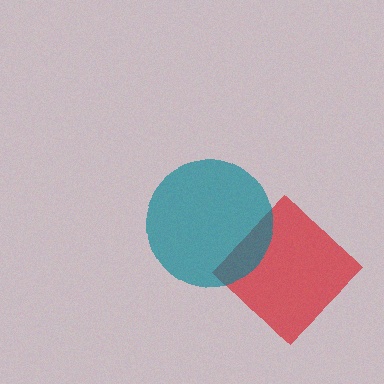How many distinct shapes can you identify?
There are 2 distinct shapes: a red diamond, a teal circle.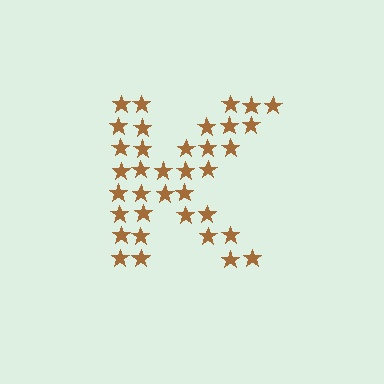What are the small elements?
The small elements are stars.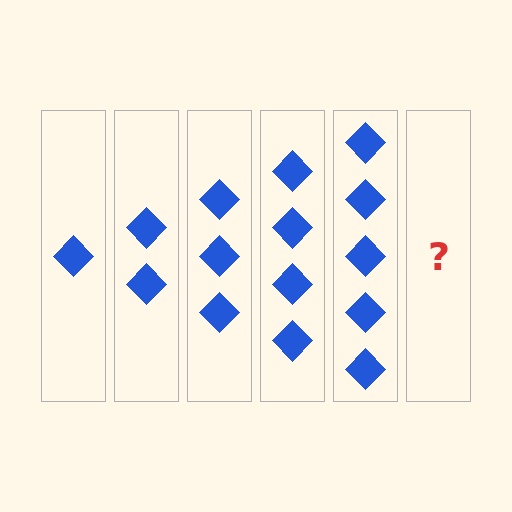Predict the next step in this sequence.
The next step is 6 diamonds.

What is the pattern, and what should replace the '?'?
The pattern is that each step adds one more diamond. The '?' should be 6 diamonds.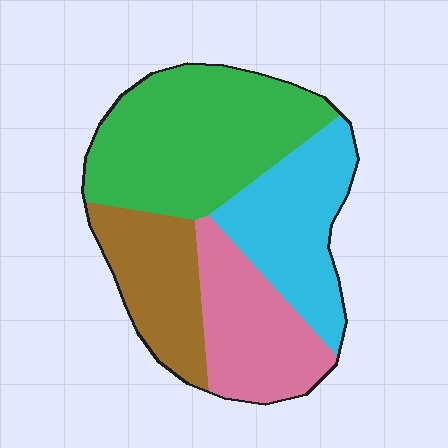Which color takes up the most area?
Green, at roughly 35%.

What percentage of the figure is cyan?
Cyan takes up about one quarter (1/4) of the figure.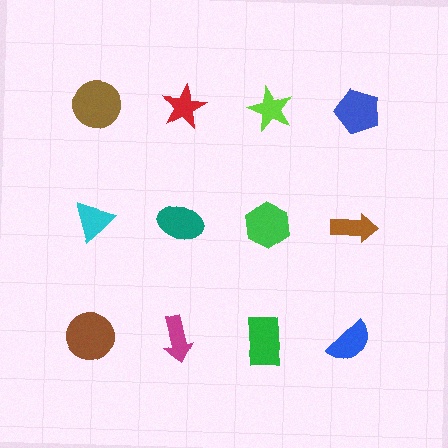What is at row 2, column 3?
A green hexagon.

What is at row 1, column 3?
A lime star.